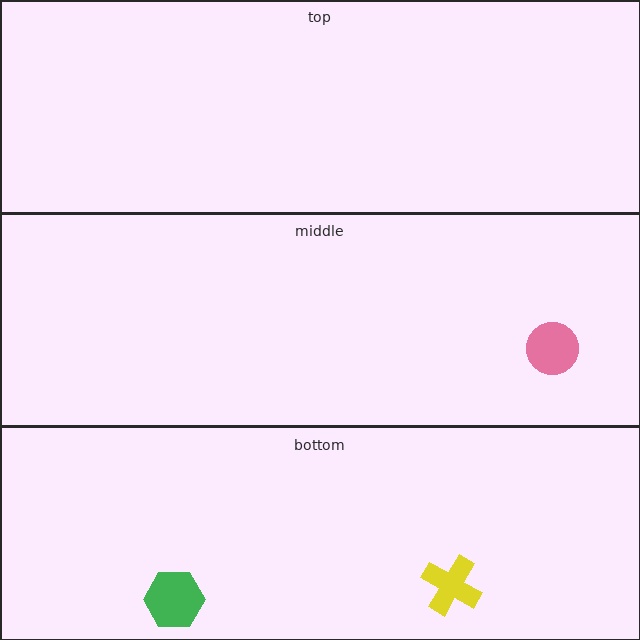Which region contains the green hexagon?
The bottom region.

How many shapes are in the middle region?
1.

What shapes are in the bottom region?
The yellow cross, the green hexagon.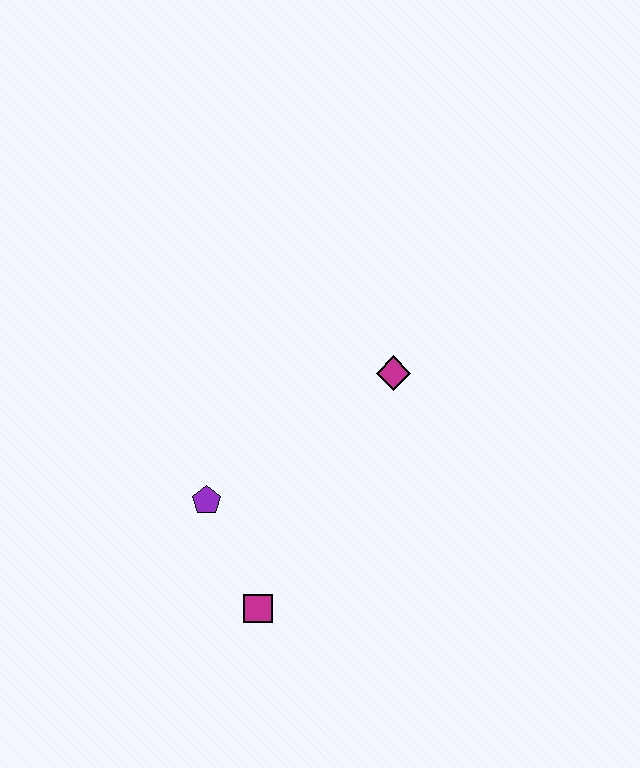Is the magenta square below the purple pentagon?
Yes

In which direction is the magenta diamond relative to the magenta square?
The magenta diamond is above the magenta square.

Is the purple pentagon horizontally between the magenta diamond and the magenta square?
No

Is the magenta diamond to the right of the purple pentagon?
Yes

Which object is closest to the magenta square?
The purple pentagon is closest to the magenta square.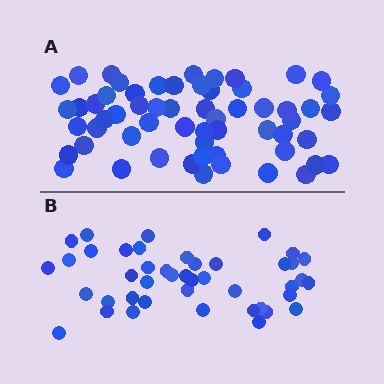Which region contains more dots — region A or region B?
Region A (the top region) has more dots.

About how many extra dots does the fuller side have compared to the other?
Region A has approximately 15 more dots than region B.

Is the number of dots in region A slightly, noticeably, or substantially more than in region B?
Region A has noticeably more, but not dramatically so. The ratio is roughly 1.4 to 1.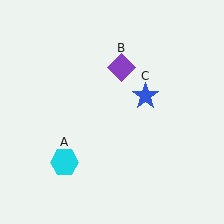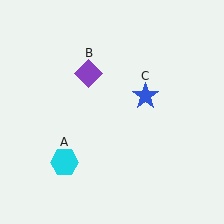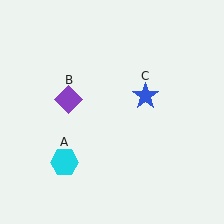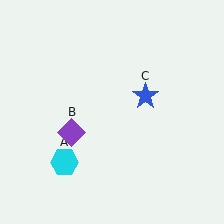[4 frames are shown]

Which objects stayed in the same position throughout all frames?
Cyan hexagon (object A) and blue star (object C) remained stationary.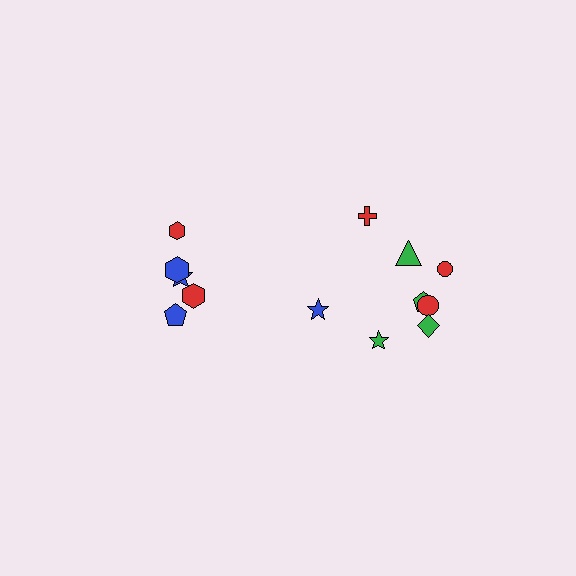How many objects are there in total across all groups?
There are 13 objects.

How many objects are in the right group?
There are 8 objects.